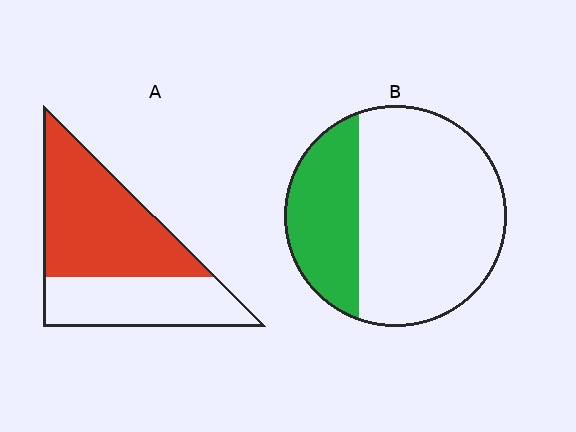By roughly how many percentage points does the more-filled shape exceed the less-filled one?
By roughly 30 percentage points (A over B).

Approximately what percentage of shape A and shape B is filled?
A is approximately 60% and B is approximately 30%.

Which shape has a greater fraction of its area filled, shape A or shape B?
Shape A.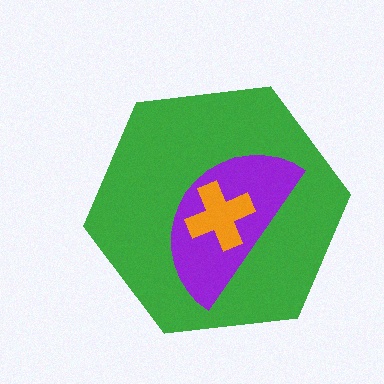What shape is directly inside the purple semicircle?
The orange cross.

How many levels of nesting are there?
3.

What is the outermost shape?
The green hexagon.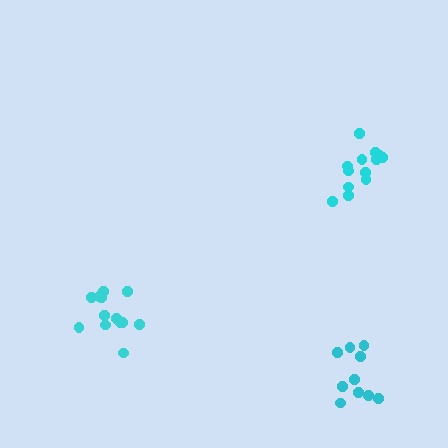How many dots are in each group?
Group 1: 13 dots, Group 2: 10 dots, Group 3: 13 dots (36 total).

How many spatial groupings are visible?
There are 3 spatial groupings.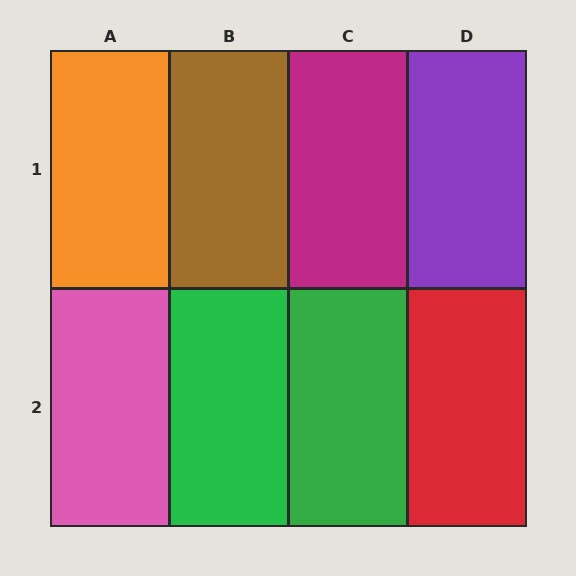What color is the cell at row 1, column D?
Purple.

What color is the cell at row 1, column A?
Orange.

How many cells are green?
2 cells are green.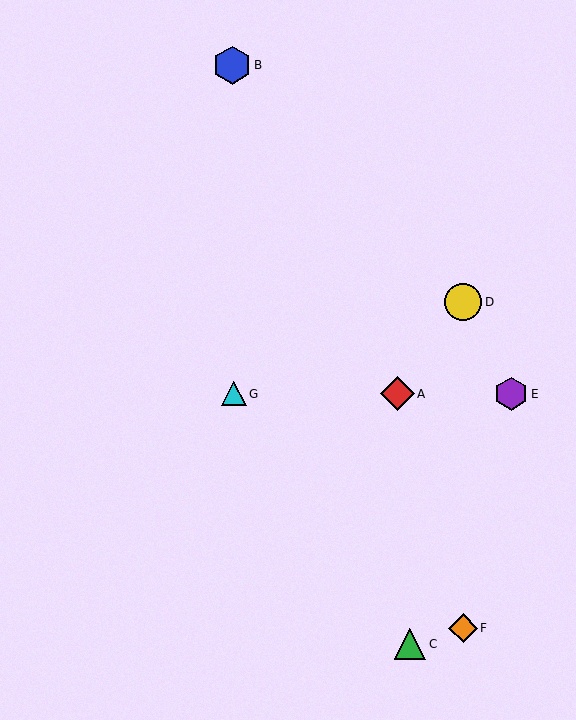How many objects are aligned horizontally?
3 objects (A, E, G) are aligned horizontally.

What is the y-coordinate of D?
Object D is at y≈302.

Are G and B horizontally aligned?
No, G is at y≈394 and B is at y≈65.